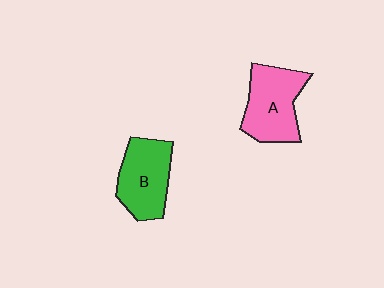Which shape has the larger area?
Shape A (pink).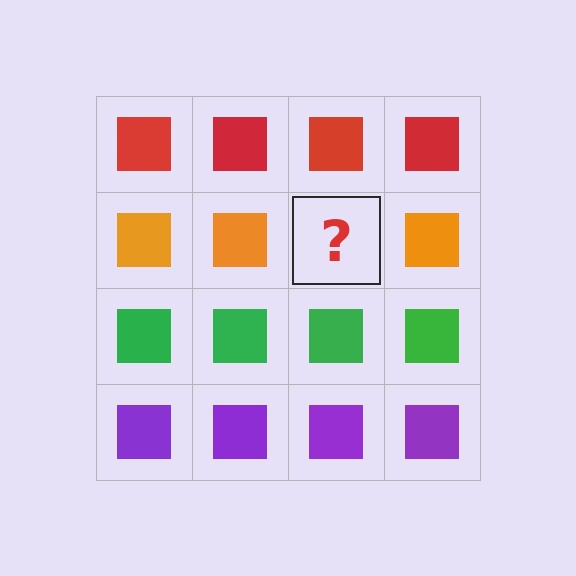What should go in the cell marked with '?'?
The missing cell should contain an orange square.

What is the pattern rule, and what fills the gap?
The rule is that each row has a consistent color. The gap should be filled with an orange square.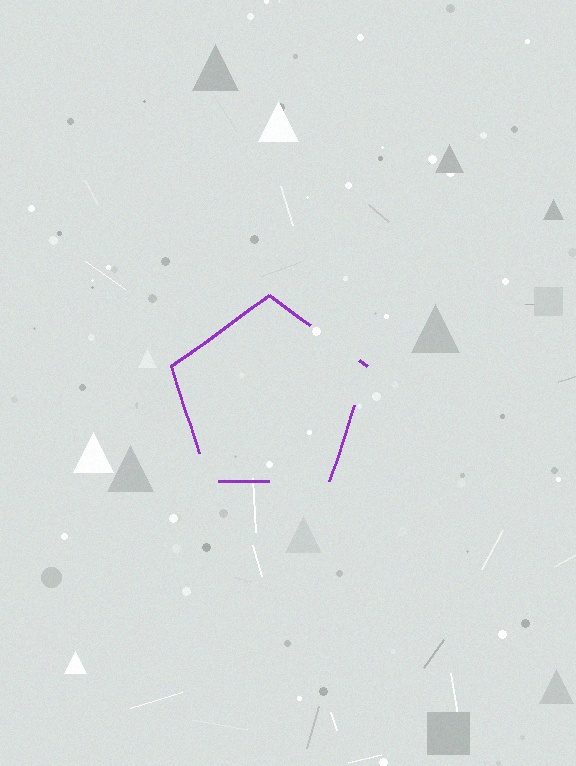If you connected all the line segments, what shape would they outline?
They would outline a pentagon.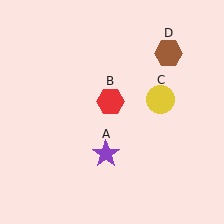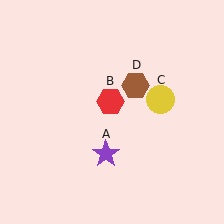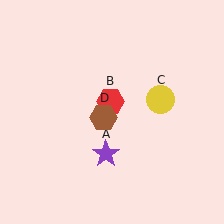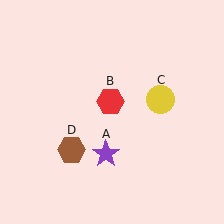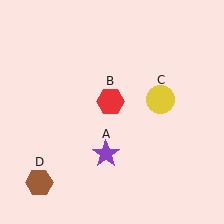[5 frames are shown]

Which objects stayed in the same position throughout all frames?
Purple star (object A) and red hexagon (object B) and yellow circle (object C) remained stationary.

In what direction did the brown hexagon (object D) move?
The brown hexagon (object D) moved down and to the left.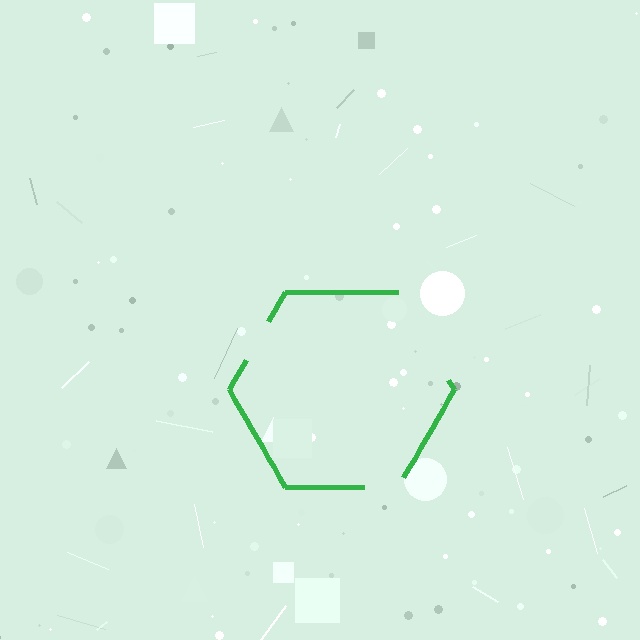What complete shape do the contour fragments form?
The contour fragments form a hexagon.